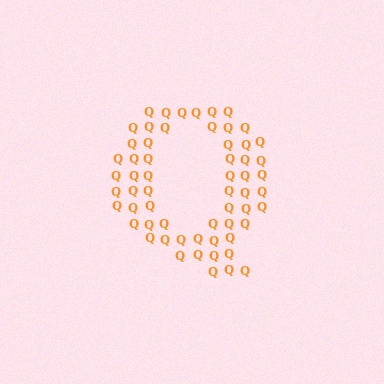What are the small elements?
The small elements are letter Q's.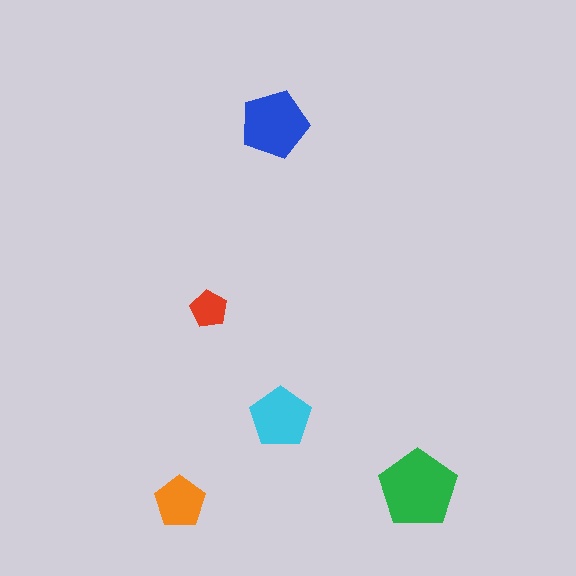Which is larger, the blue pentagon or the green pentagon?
The green one.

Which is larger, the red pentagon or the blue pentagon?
The blue one.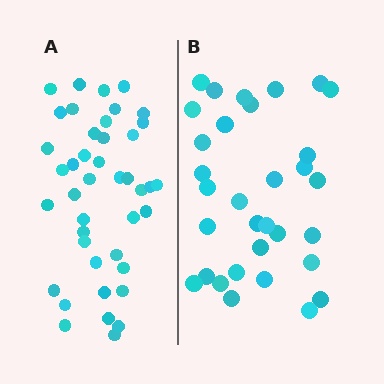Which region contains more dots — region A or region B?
Region A (the left region) has more dots.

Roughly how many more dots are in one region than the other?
Region A has roughly 10 or so more dots than region B.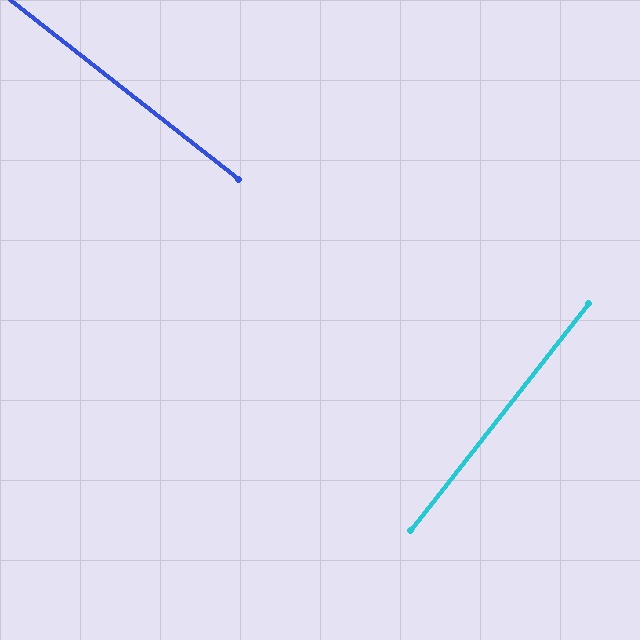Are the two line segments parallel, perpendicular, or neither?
Perpendicular — they meet at approximately 90°.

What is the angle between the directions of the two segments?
Approximately 90 degrees.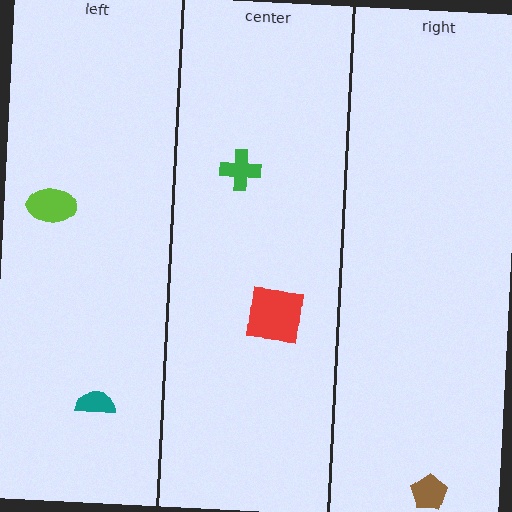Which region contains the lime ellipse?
The left region.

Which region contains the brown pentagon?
The right region.